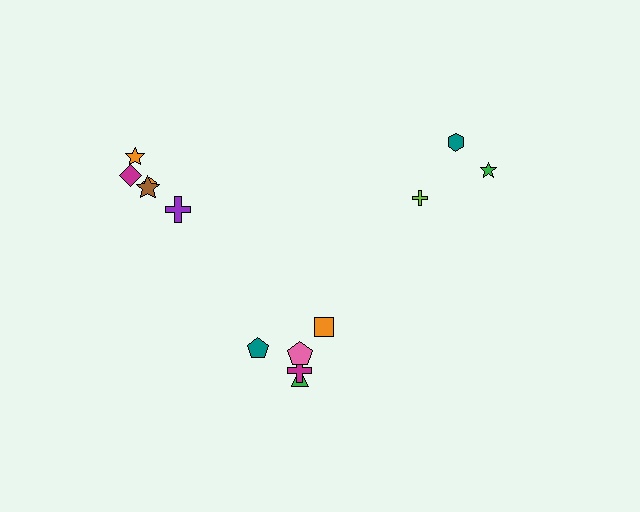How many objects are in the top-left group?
There are 5 objects.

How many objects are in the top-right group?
There are 3 objects.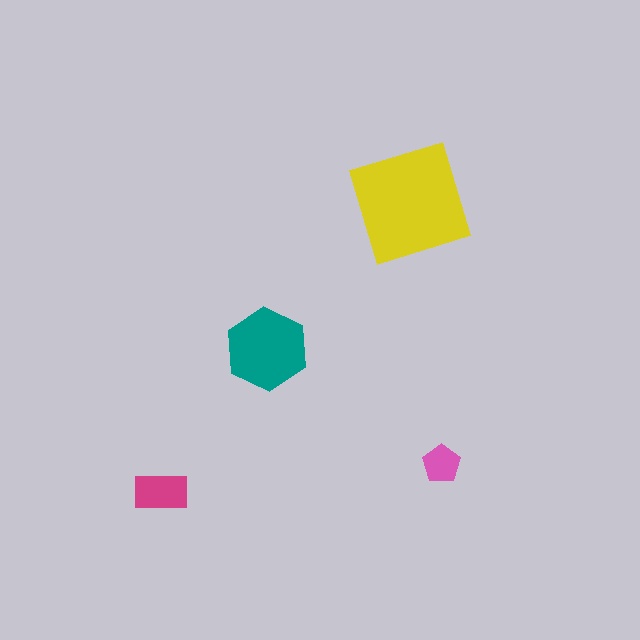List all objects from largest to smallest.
The yellow square, the teal hexagon, the magenta rectangle, the pink pentagon.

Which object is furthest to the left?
The magenta rectangle is leftmost.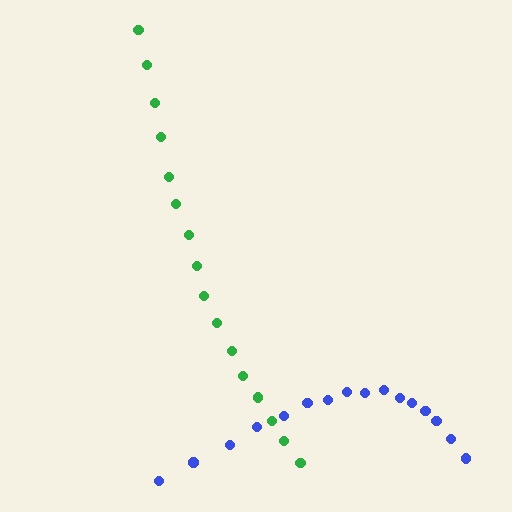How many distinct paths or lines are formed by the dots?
There are 2 distinct paths.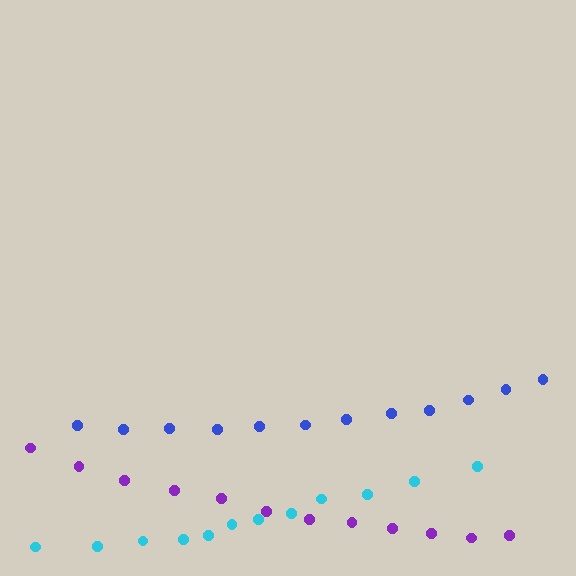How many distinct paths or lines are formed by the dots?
There are 3 distinct paths.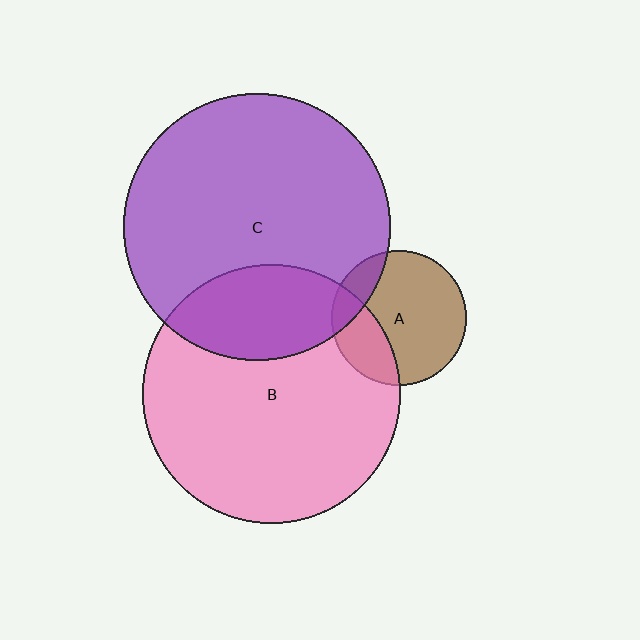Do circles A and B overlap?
Yes.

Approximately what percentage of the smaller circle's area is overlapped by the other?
Approximately 30%.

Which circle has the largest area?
Circle C (purple).